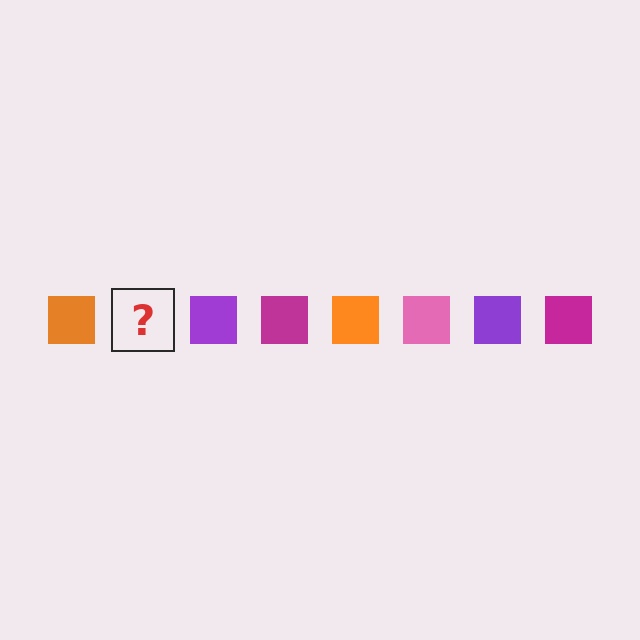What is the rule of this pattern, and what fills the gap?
The rule is that the pattern cycles through orange, pink, purple, magenta squares. The gap should be filled with a pink square.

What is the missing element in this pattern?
The missing element is a pink square.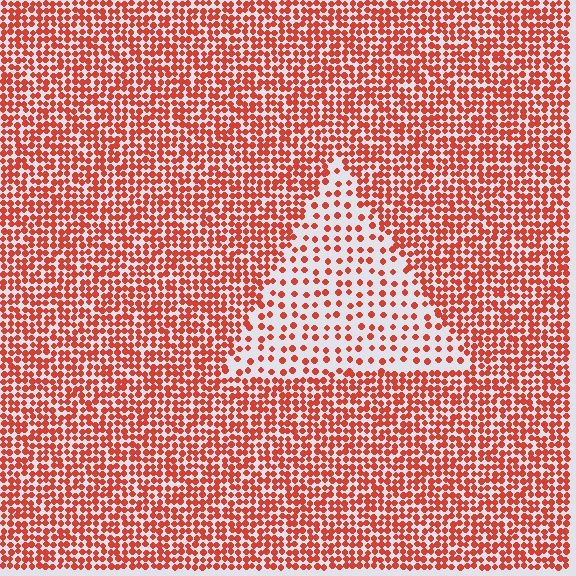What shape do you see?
I see a triangle.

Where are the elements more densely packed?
The elements are more densely packed outside the triangle boundary.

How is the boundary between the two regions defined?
The boundary is defined by a change in element density (approximately 2.4x ratio). All elements are the same color, size, and shape.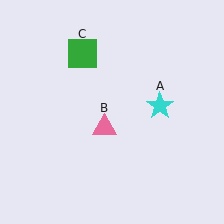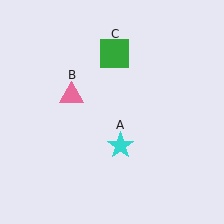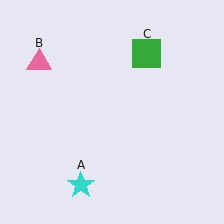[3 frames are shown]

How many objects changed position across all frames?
3 objects changed position: cyan star (object A), pink triangle (object B), green square (object C).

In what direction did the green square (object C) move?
The green square (object C) moved right.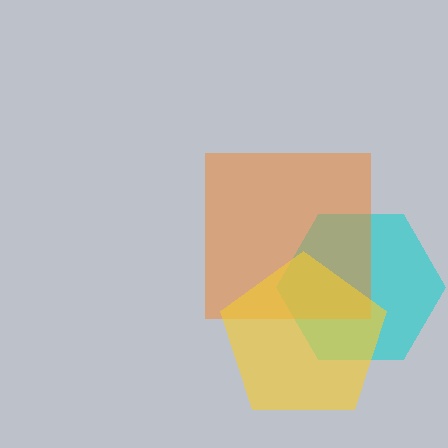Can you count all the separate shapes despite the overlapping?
Yes, there are 3 separate shapes.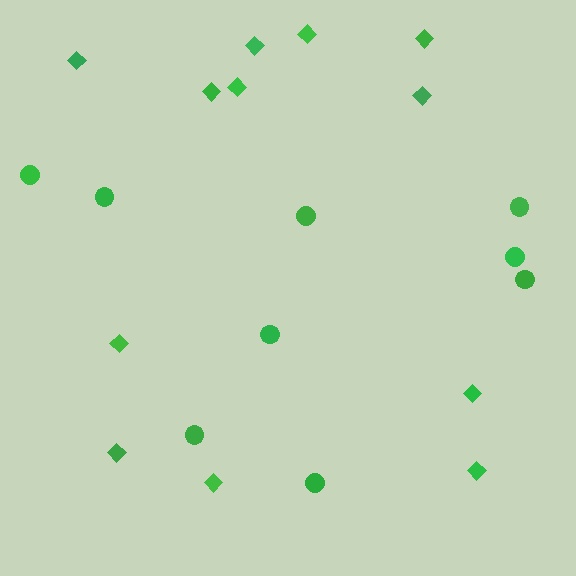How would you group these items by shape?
There are 2 groups: one group of circles (9) and one group of diamonds (12).